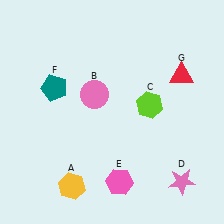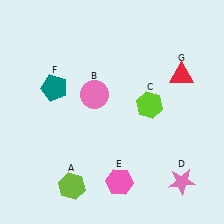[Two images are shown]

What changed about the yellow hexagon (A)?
In Image 1, A is yellow. In Image 2, it changed to lime.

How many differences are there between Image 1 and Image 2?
There is 1 difference between the two images.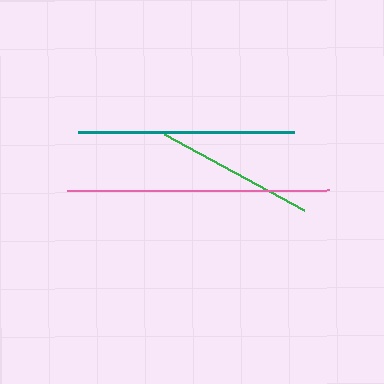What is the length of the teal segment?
The teal segment is approximately 216 pixels long.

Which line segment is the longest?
The pink line is the longest at approximately 262 pixels.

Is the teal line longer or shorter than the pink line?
The pink line is longer than the teal line.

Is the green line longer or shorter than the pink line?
The pink line is longer than the green line.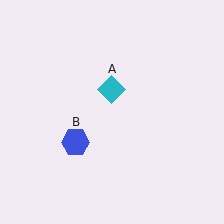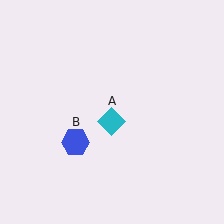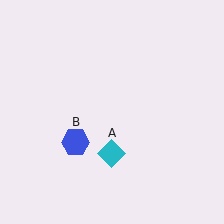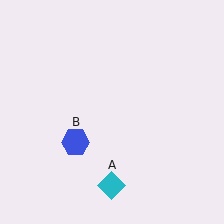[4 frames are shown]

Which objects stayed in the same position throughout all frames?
Blue hexagon (object B) remained stationary.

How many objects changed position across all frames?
1 object changed position: cyan diamond (object A).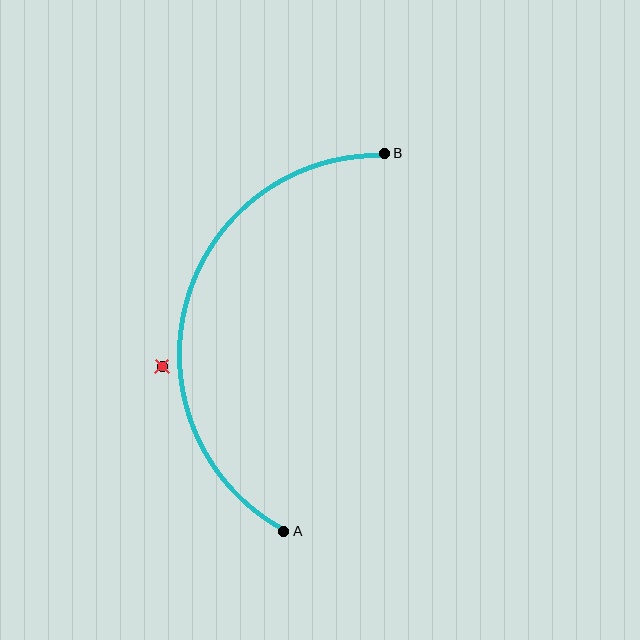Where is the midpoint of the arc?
The arc midpoint is the point on the curve farthest from the straight line joining A and B. It sits to the left of that line.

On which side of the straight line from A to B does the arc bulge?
The arc bulges to the left of the straight line connecting A and B.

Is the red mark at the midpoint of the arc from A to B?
No — the red mark does not lie on the arc at all. It sits slightly outside the curve.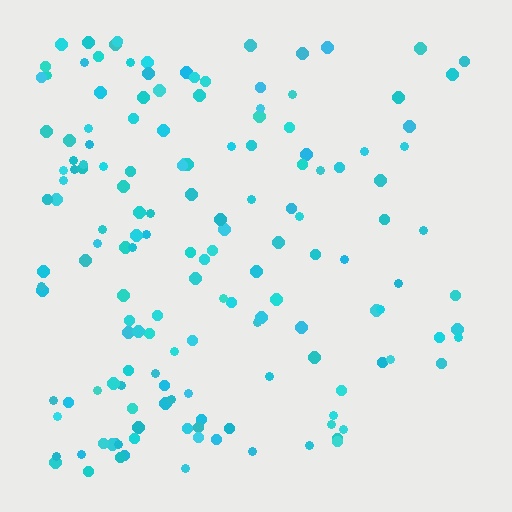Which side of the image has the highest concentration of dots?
The left.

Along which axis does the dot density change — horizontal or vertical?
Horizontal.